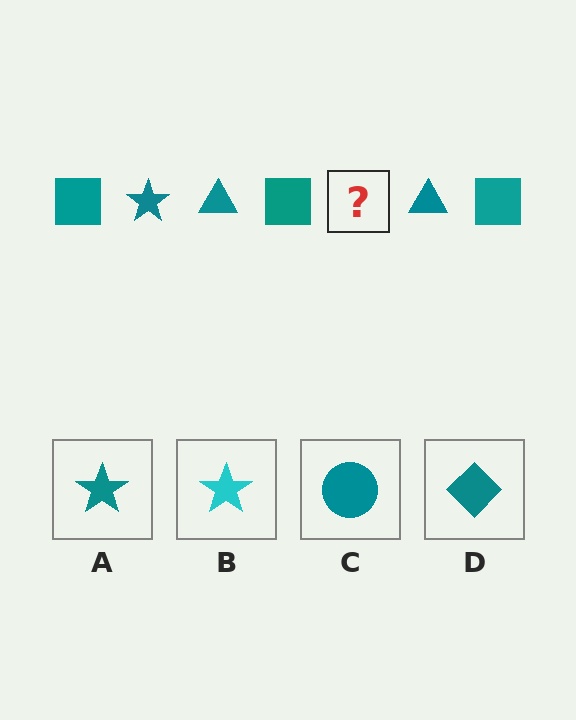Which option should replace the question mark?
Option A.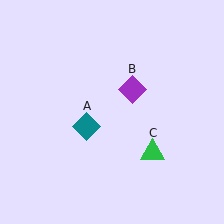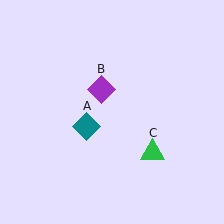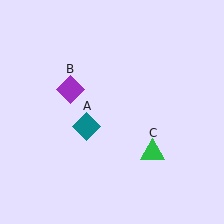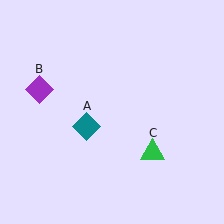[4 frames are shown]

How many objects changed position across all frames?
1 object changed position: purple diamond (object B).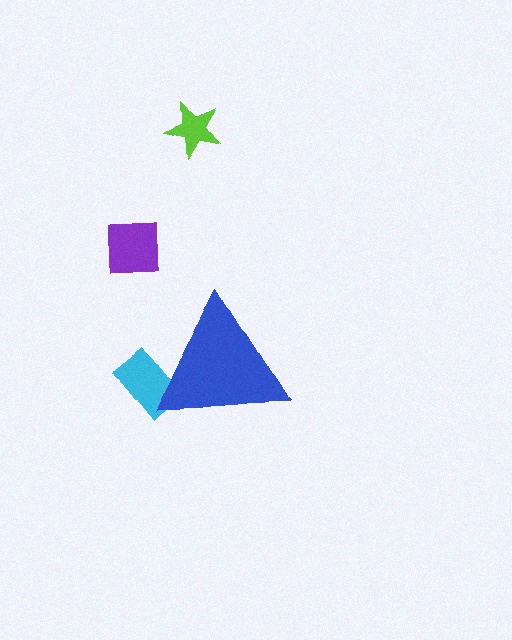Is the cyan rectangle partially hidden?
Yes, the cyan rectangle is partially hidden behind the blue triangle.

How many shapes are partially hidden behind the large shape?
1 shape is partially hidden.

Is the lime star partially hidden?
No, the lime star is fully visible.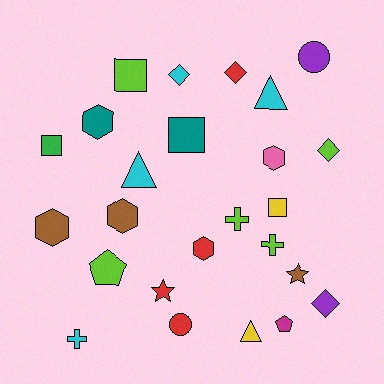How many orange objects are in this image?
There are no orange objects.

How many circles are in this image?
There are 2 circles.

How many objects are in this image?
There are 25 objects.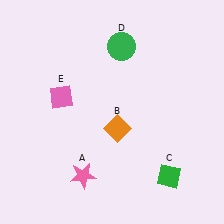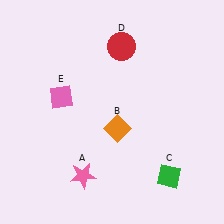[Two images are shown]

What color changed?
The circle (D) changed from green in Image 1 to red in Image 2.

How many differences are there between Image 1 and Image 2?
There is 1 difference between the two images.